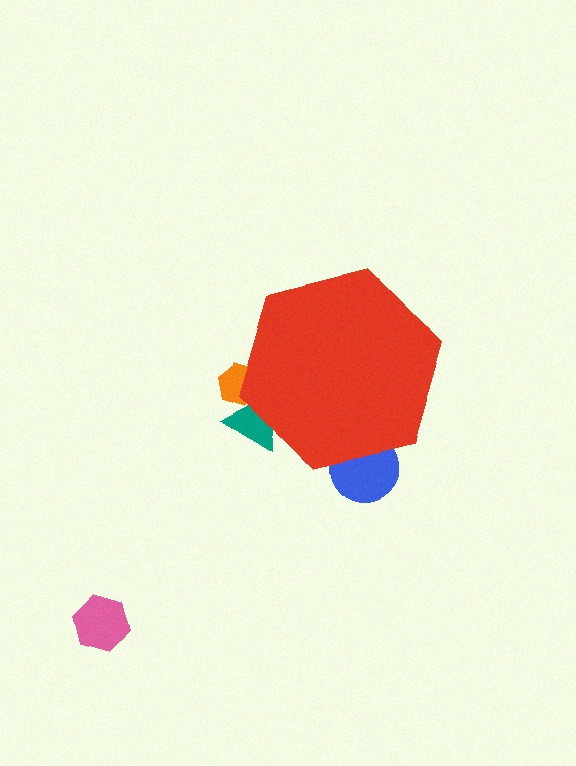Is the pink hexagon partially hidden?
No, the pink hexagon is fully visible.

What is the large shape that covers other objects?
A red hexagon.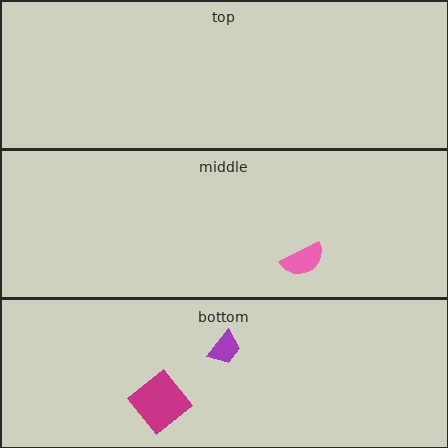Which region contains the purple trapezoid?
The bottom region.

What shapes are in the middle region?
The pink semicircle.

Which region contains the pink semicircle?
The middle region.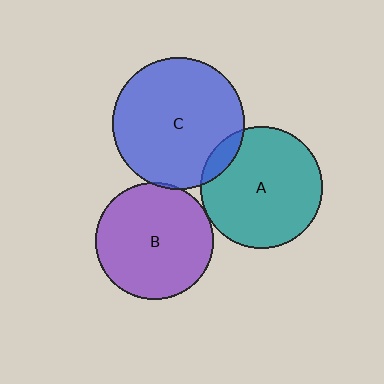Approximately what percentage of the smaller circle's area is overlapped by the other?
Approximately 5%.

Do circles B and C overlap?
Yes.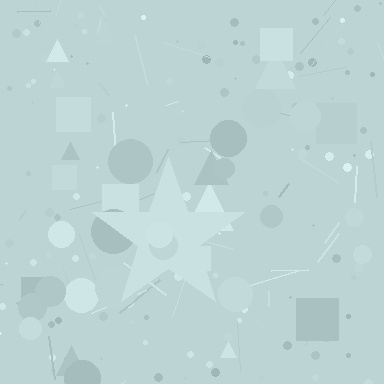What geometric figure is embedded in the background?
A star is embedded in the background.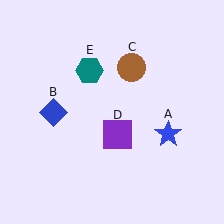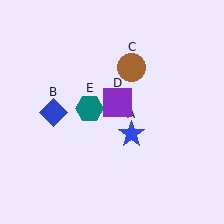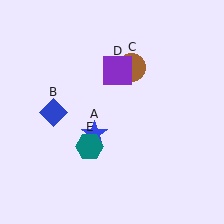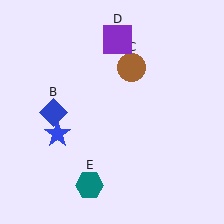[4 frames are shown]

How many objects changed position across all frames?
3 objects changed position: blue star (object A), purple square (object D), teal hexagon (object E).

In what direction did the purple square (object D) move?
The purple square (object D) moved up.